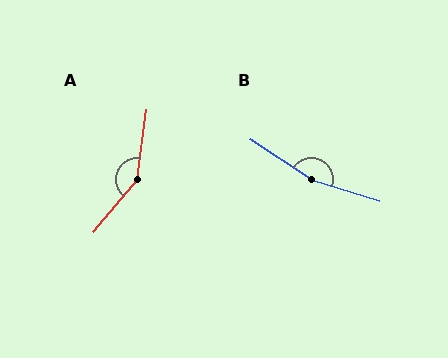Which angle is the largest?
B, at approximately 164 degrees.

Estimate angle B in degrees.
Approximately 164 degrees.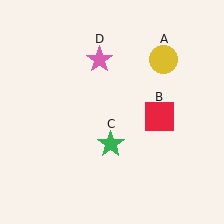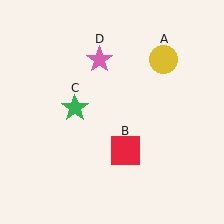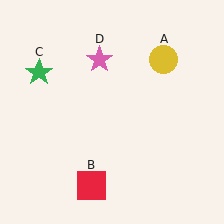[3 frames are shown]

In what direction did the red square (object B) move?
The red square (object B) moved down and to the left.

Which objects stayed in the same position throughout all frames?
Yellow circle (object A) and pink star (object D) remained stationary.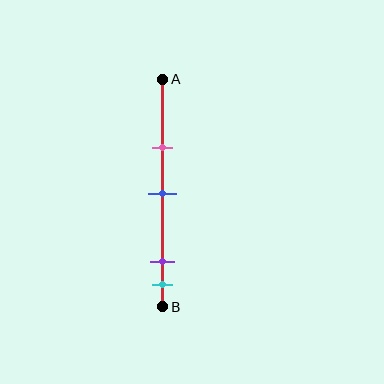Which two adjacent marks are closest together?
The purple and cyan marks are the closest adjacent pair.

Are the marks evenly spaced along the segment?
No, the marks are not evenly spaced.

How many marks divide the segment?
There are 4 marks dividing the segment.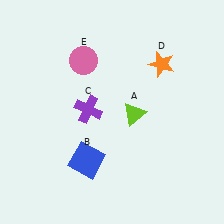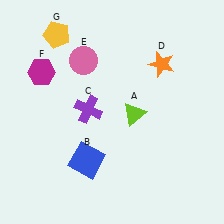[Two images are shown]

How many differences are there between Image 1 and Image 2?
There are 2 differences between the two images.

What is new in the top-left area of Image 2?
A magenta hexagon (F) was added in the top-left area of Image 2.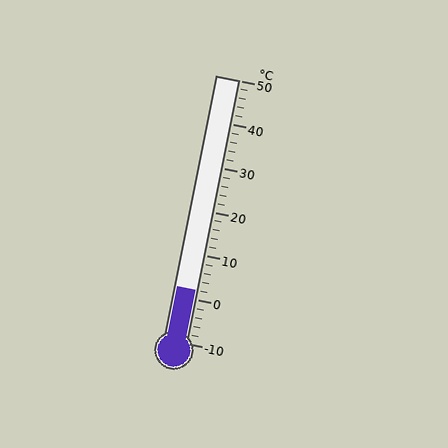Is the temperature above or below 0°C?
The temperature is above 0°C.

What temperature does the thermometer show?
The thermometer shows approximately 2°C.